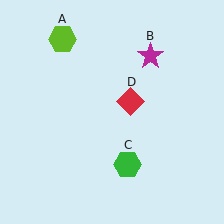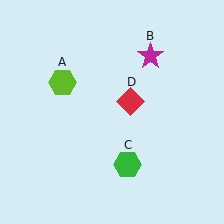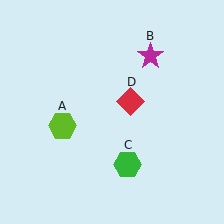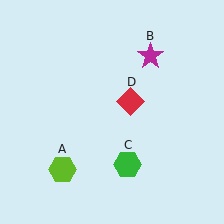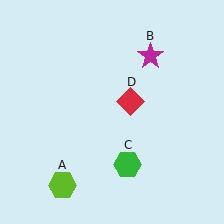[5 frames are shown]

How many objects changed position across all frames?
1 object changed position: lime hexagon (object A).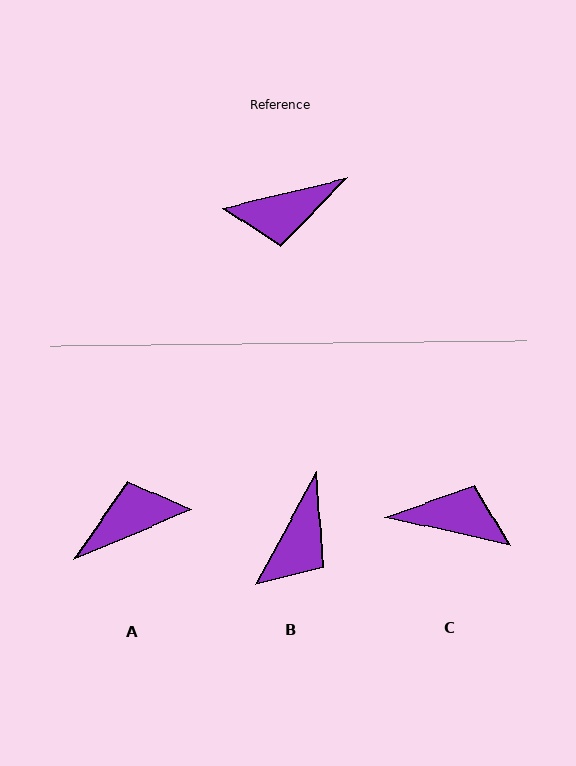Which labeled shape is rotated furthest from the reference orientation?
A, about 171 degrees away.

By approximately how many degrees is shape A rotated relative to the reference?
Approximately 171 degrees clockwise.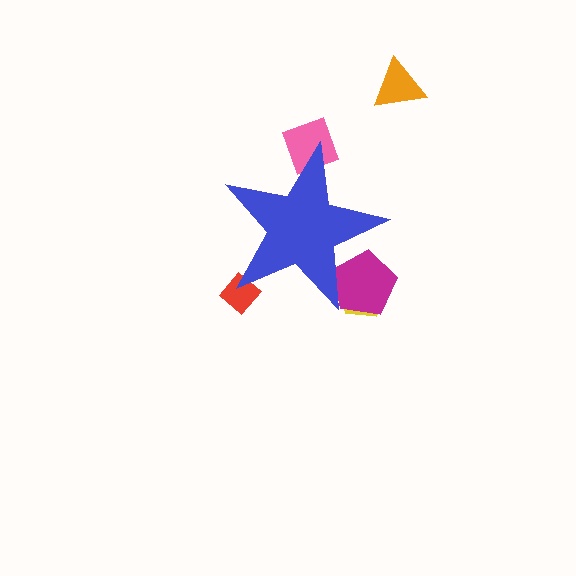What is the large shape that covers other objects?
A blue star.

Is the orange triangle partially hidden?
No, the orange triangle is fully visible.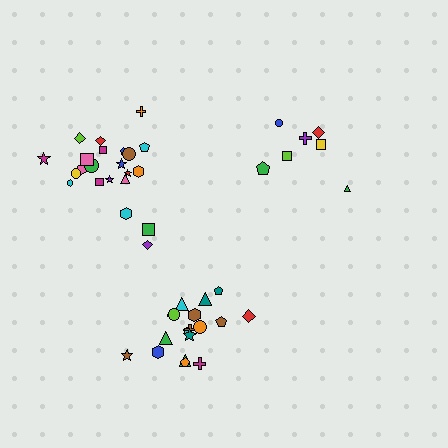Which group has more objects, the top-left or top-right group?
The top-left group.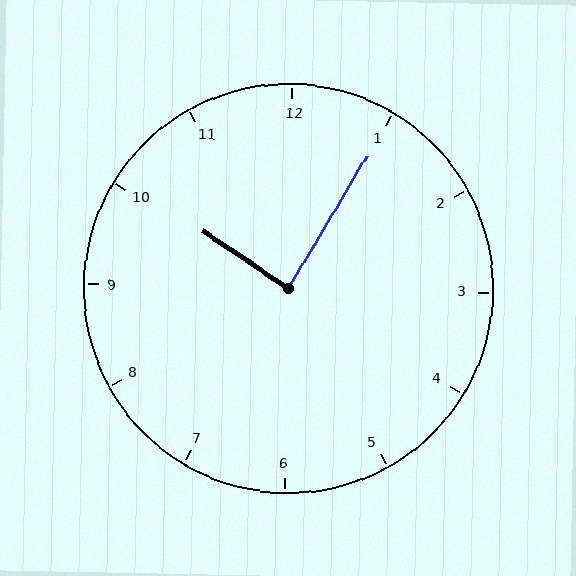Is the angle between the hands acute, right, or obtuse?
It is right.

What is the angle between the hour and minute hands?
Approximately 88 degrees.